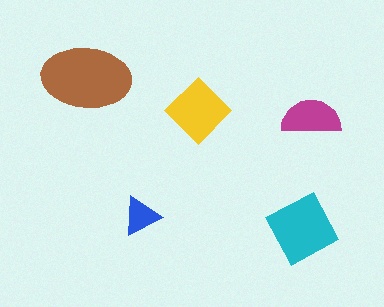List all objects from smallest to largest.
The blue triangle, the magenta semicircle, the yellow diamond, the cyan square, the brown ellipse.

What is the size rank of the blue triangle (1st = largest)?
5th.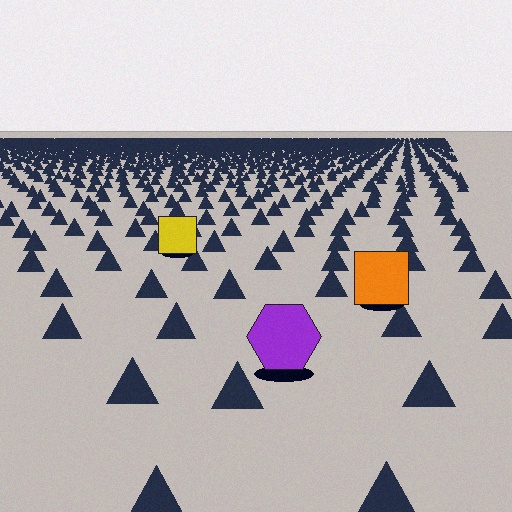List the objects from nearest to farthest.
From nearest to farthest: the purple hexagon, the orange square, the yellow square.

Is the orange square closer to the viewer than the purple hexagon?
No. The purple hexagon is closer — you can tell from the texture gradient: the ground texture is coarser near it.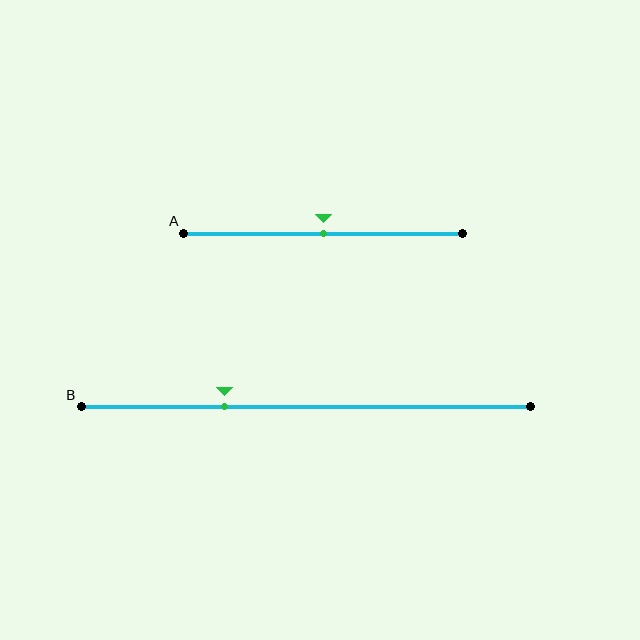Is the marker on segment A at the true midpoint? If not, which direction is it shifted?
Yes, the marker on segment A is at the true midpoint.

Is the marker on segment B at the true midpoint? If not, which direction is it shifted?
No, the marker on segment B is shifted to the left by about 18% of the segment length.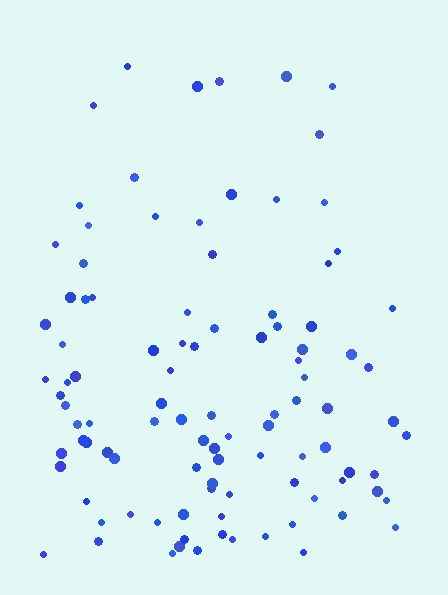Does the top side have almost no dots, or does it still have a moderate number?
Still a moderate number, just noticeably fewer than the bottom.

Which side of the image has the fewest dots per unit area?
The top.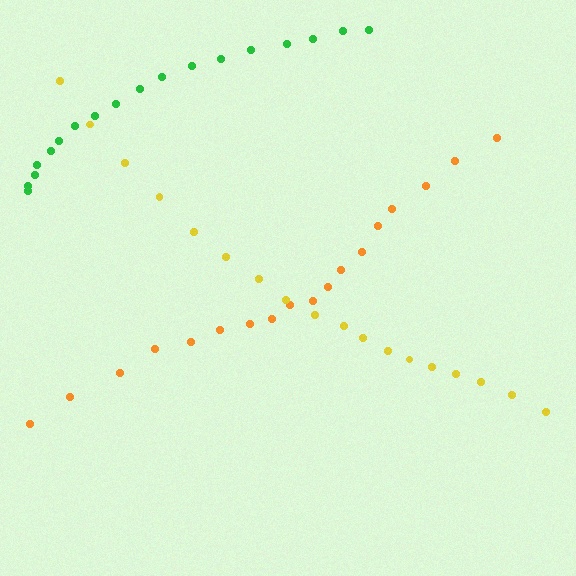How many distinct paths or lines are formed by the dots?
There are 3 distinct paths.